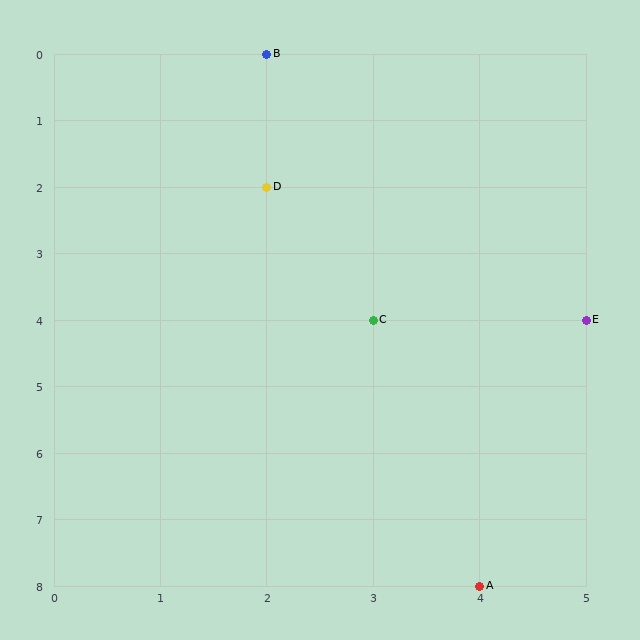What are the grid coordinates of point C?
Point C is at grid coordinates (3, 4).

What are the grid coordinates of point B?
Point B is at grid coordinates (2, 0).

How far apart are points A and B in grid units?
Points A and B are 2 columns and 8 rows apart (about 8.2 grid units diagonally).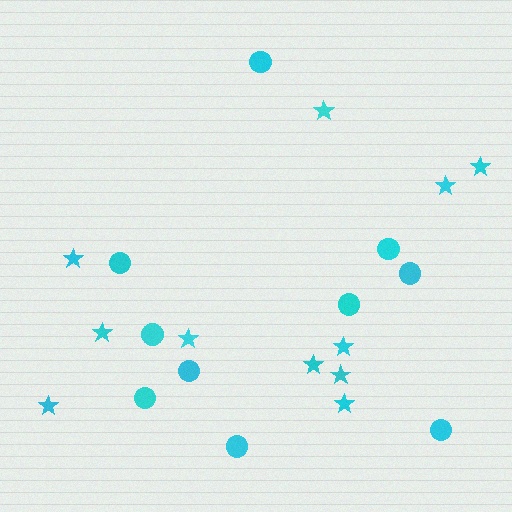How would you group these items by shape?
There are 2 groups: one group of circles (10) and one group of stars (11).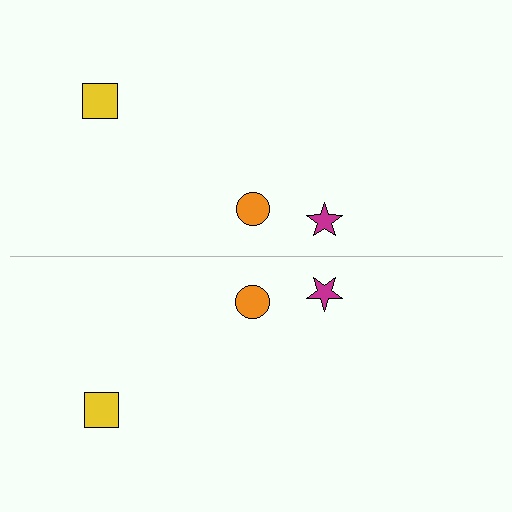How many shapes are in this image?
There are 6 shapes in this image.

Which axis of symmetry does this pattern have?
The pattern has a horizontal axis of symmetry running through the center of the image.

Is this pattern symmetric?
Yes, this pattern has bilateral (reflection) symmetry.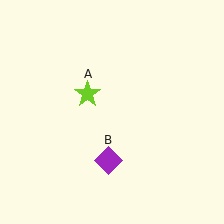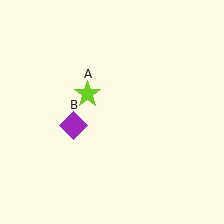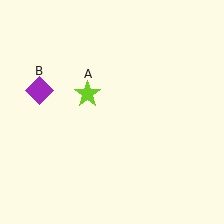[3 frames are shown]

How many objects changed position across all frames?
1 object changed position: purple diamond (object B).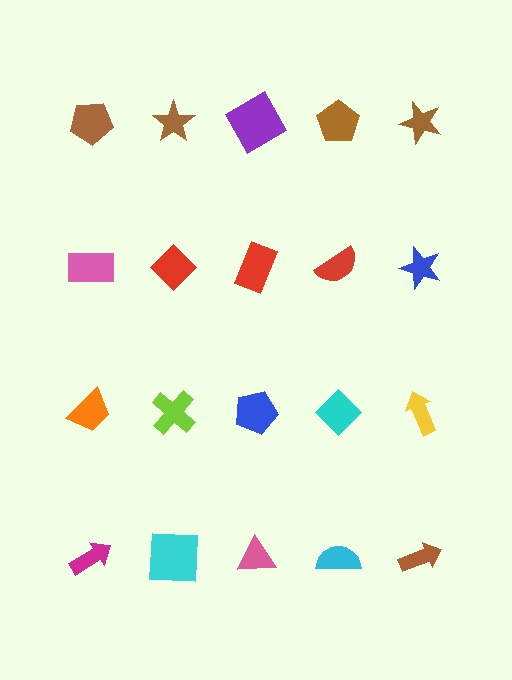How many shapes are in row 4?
5 shapes.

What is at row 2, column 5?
A blue star.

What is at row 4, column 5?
A brown arrow.